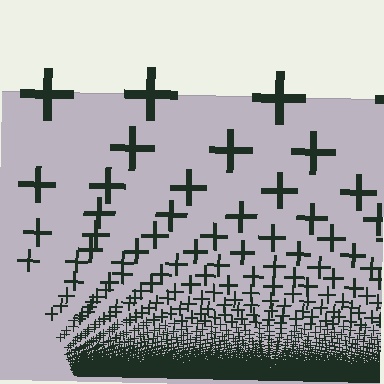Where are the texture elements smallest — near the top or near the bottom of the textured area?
Near the bottom.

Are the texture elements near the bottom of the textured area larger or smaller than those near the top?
Smaller. The gradient is inverted — elements near the bottom are smaller and denser.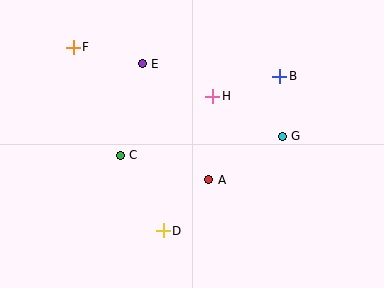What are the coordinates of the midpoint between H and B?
The midpoint between H and B is at (246, 86).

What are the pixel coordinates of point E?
Point E is at (142, 64).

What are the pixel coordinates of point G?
Point G is at (282, 136).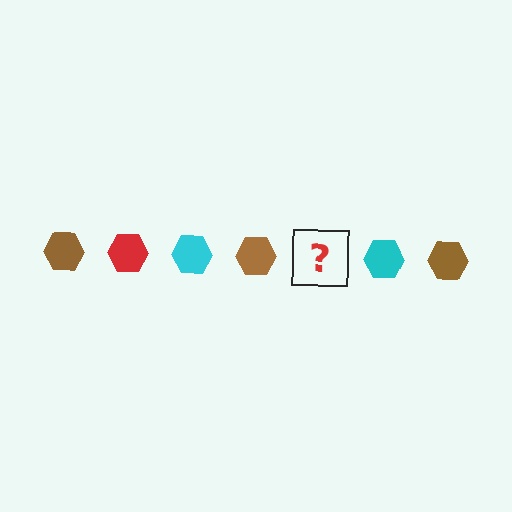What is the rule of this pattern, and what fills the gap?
The rule is that the pattern cycles through brown, red, cyan hexagons. The gap should be filled with a red hexagon.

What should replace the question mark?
The question mark should be replaced with a red hexagon.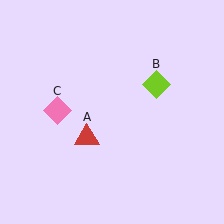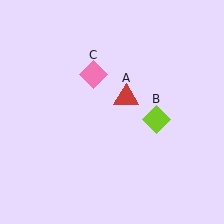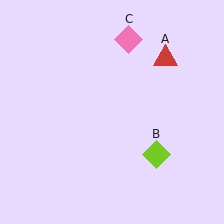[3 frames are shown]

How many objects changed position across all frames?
3 objects changed position: red triangle (object A), lime diamond (object B), pink diamond (object C).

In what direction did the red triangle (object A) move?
The red triangle (object A) moved up and to the right.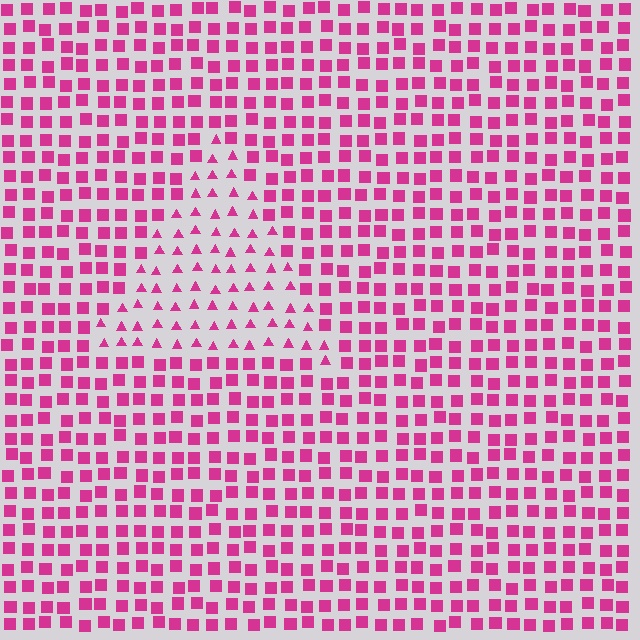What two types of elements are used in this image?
The image uses triangles inside the triangle region and squares outside it.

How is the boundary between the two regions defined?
The boundary is defined by a change in element shape: triangles inside vs. squares outside. All elements share the same color and spacing.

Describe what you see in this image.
The image is filled with small magenta elements arranged in a uniform grid. A triangle-shaped region contains triangles, while the surrounding area contains squares. The boundary is defined purely by the change in element shape.